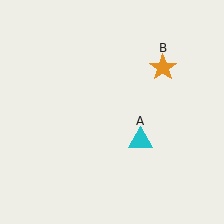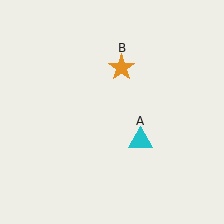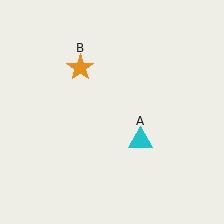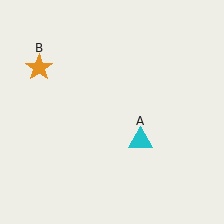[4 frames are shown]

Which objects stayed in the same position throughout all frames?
Cyan triangle (object A) remained stationary.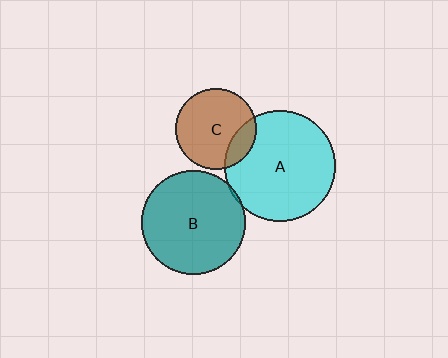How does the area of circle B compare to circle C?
Approximately 1.7 times.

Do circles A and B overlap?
Yes.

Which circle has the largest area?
Circle A (cyan).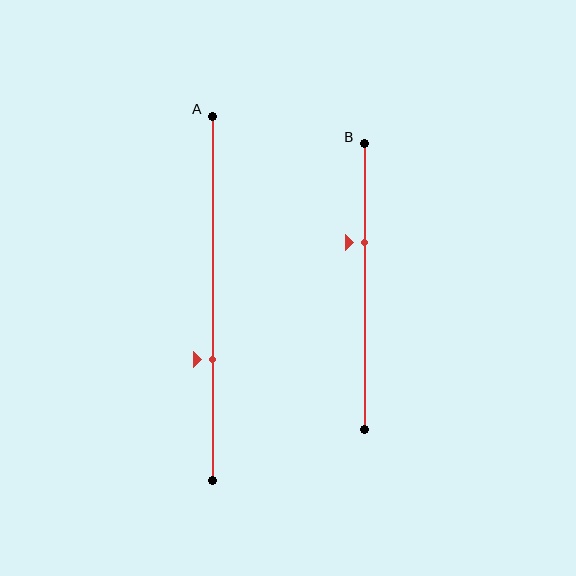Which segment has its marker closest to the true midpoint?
Segment B has its marker closest to the true midpoint.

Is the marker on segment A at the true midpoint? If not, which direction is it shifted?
No, the marker on segment A is shifted downward by about 17% of the segment length.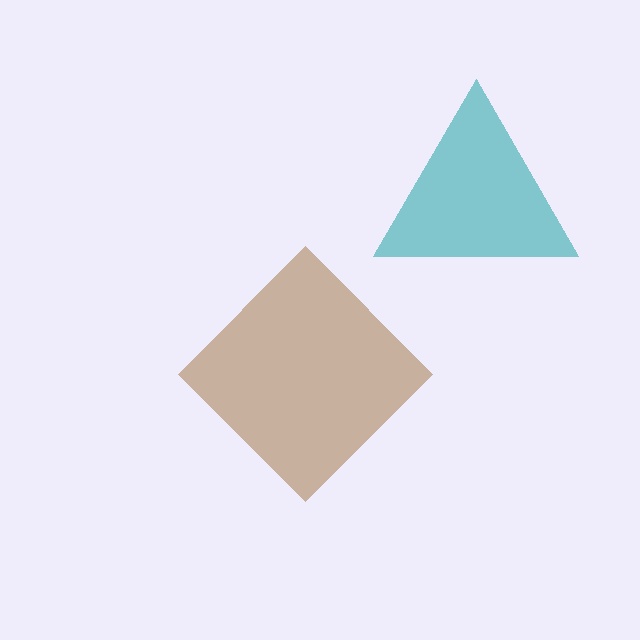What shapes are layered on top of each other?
The layered shapes are: a brown diamond, a teal triangle.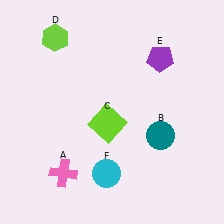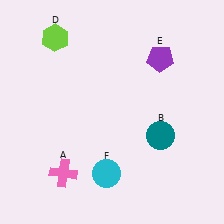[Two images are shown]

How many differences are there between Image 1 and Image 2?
There is 1 difference between the two images.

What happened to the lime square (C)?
The lime square (C) was removed in Image 2. It was in the bottom-left area of Image 1.